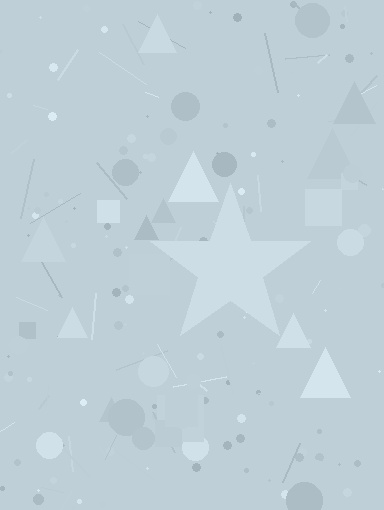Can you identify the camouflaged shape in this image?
The camouflaged shape is a star.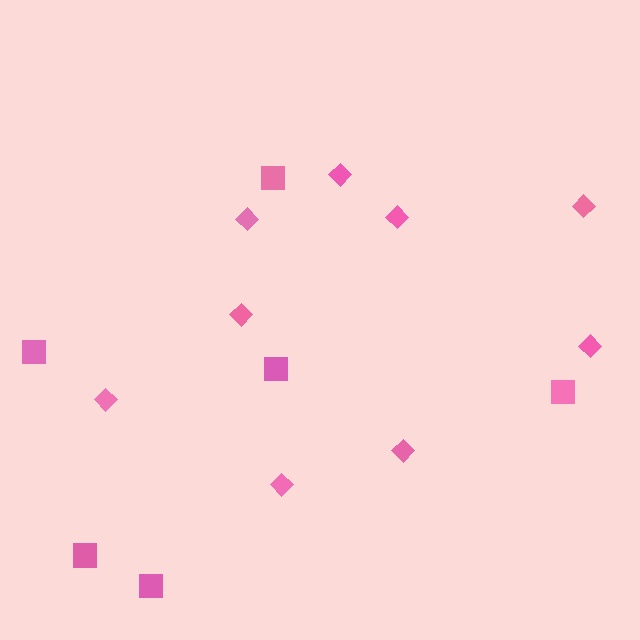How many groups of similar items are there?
There are 2 groups: one group of diamonds (9) and one group of squares (6).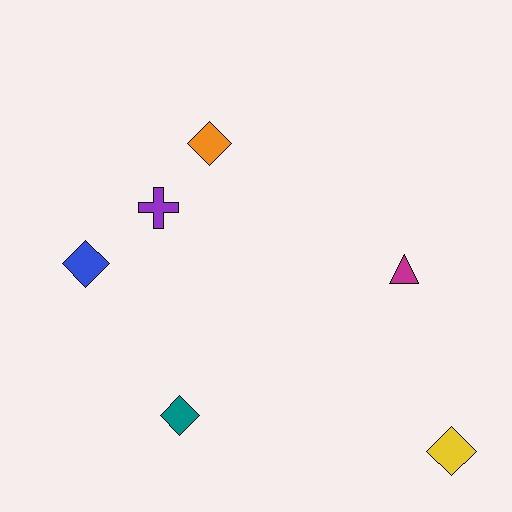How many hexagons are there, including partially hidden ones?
There are no hexagons.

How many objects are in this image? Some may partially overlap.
There are 6 objects.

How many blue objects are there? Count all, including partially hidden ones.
There is 1 blue object.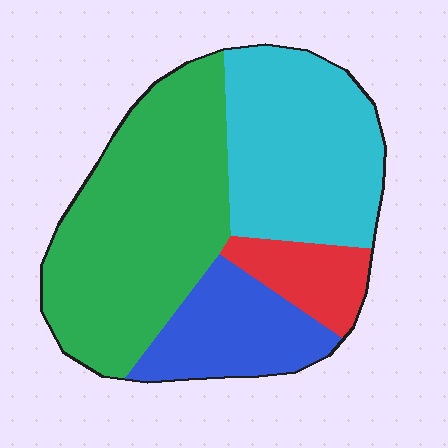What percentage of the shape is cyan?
Cyan covers 31% of the shape.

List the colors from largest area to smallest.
From largest to smallest: green, cyan, blue, red.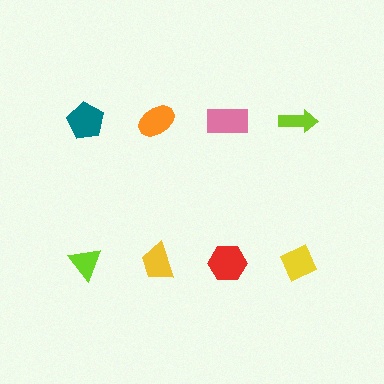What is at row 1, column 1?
A teal pentagon.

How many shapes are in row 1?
4 shapes.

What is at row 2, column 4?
A yellow diamond.